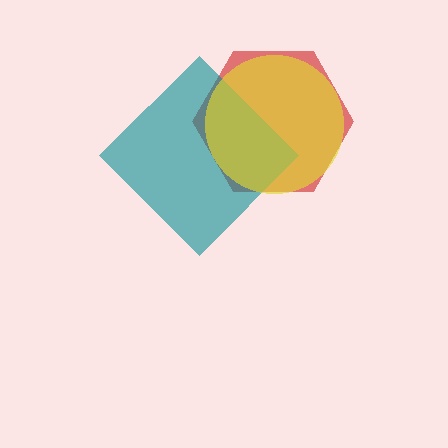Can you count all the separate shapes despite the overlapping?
Yes, there are 3 separate shapes.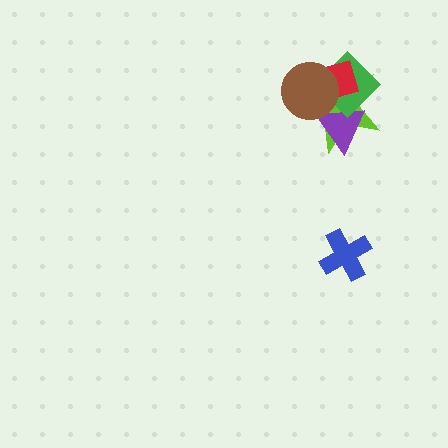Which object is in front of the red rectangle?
The brown circle is in front of the red rectangle.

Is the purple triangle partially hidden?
Yes, it is partially covered by another shape.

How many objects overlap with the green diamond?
4 objects overlap with the green diamond.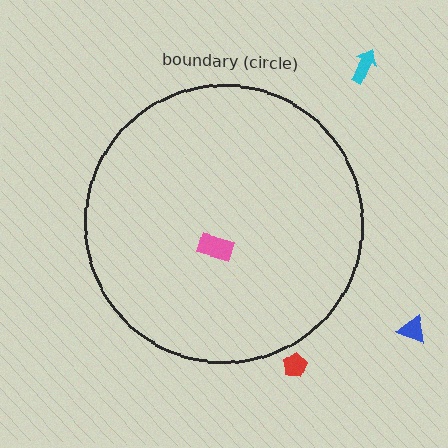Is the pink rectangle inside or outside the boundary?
Inside.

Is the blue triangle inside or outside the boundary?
Outside.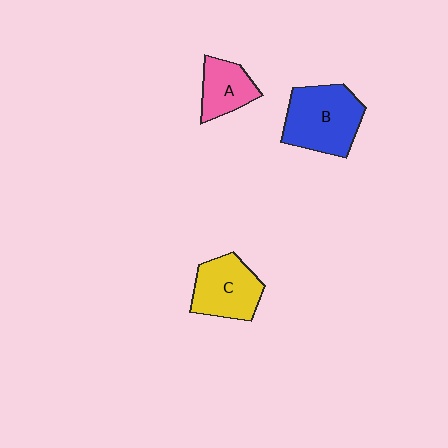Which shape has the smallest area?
Shape A (pink).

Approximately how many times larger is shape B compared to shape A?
Approximately 1.8 times.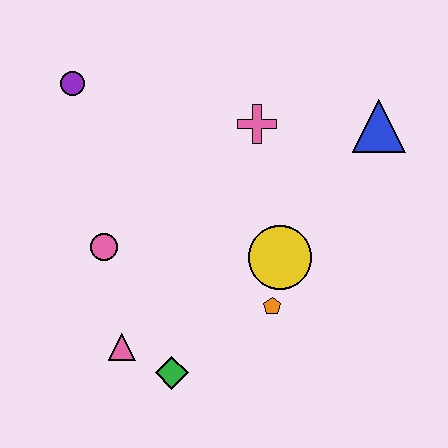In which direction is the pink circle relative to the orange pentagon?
The pink circle is to the left of the orange pentagon.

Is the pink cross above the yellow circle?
Yes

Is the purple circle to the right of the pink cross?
No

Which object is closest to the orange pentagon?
The yellow circle is closest to the orange pentagon.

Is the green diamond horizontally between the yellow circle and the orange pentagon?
No